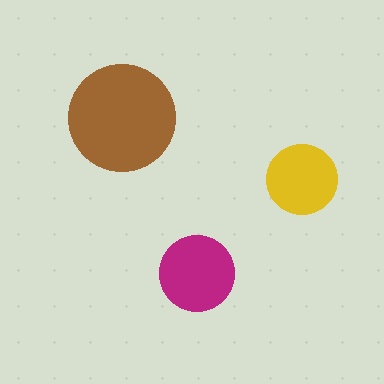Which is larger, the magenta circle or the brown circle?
The brown one.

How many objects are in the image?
There are 3 objects in the image.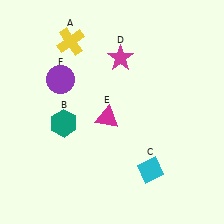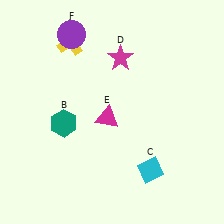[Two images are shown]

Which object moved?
The purple circle (F) moved up.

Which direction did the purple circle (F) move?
The purple circle (F) moved up.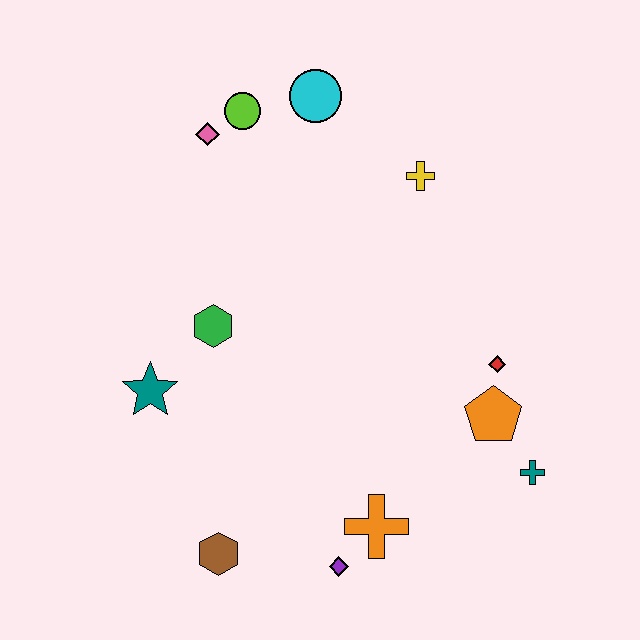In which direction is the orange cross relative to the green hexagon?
The orange cross is below the green hexagon.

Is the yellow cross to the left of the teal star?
No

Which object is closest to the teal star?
The green hexagon is closest to the teal star.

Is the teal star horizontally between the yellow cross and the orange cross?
No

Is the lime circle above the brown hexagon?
Yes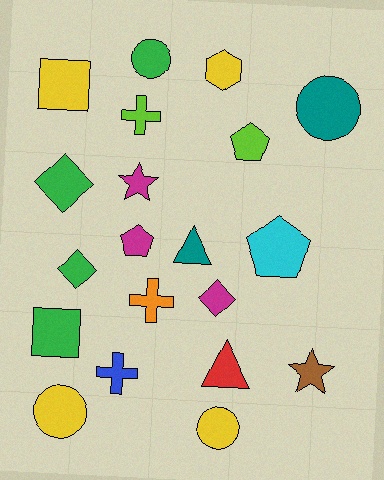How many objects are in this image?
There are 20 objects.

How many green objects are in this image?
There are 4 green objects.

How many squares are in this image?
There are 2 squares.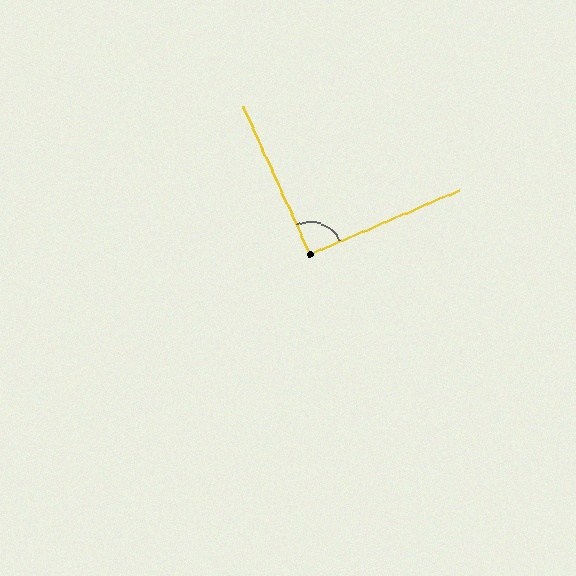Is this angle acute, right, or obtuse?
It is approximately a right angle.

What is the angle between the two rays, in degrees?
Approximately 91 degrees.